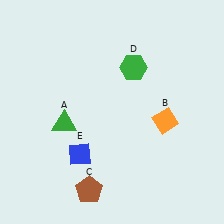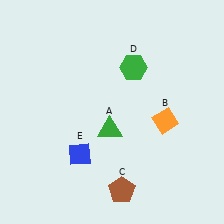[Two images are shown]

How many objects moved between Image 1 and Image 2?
2 objects moved between the two images.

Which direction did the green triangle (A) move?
The green triangle (A) moved right.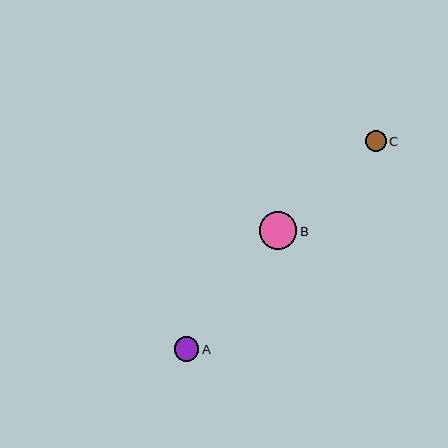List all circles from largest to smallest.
From largest to smallest: B, A, C.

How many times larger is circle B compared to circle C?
Circle B is approximately 1.8 times the size of circle C.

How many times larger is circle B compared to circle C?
Circle B is approximately 1.8 times the size of circle C.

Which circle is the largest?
Circle B is the largest with a size of approximately 37 pixels.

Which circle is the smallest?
Circle C is the smallest with a size of approximately 21 pixels.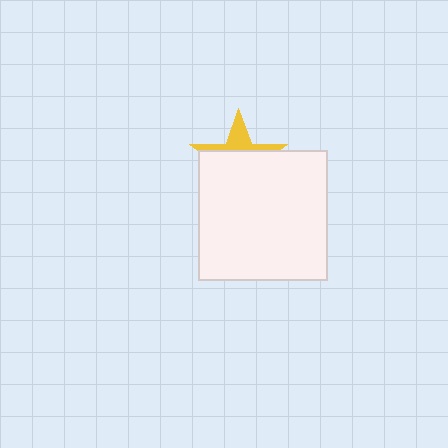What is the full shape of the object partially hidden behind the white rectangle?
The partially hidden object is a yellow star.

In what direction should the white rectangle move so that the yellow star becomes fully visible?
The white rectangle should move down. That is the shortest direction to clear the overlap and leave the yellow star fully visible.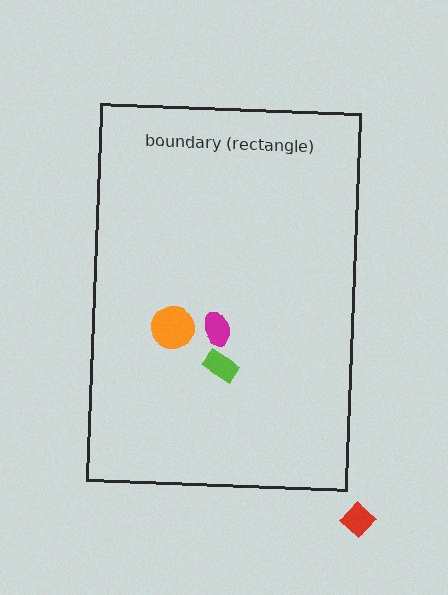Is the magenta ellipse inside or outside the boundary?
Inside.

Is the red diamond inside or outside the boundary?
Outside.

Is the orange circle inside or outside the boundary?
Inside.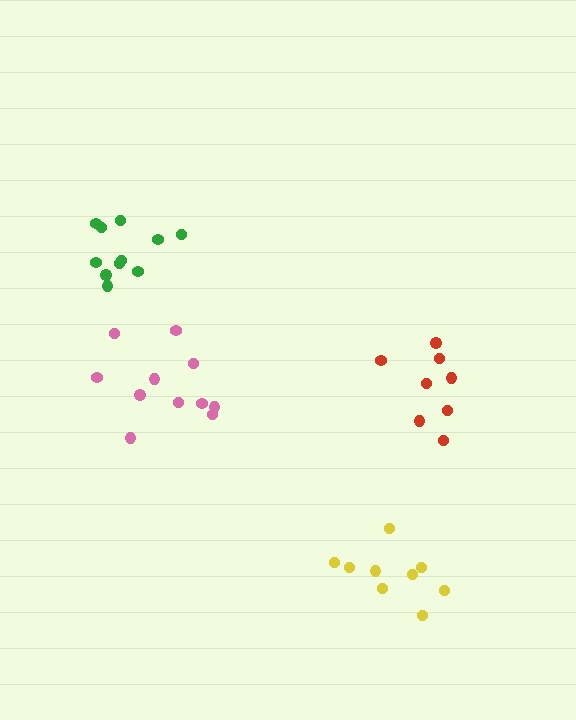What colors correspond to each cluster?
The clusters are colored: yellow, pink, red, green.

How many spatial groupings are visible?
There are 4 spatial groupings.